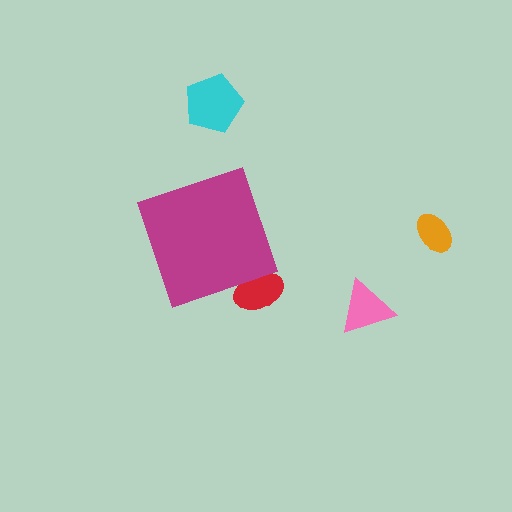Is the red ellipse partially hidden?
Yes, the red ellipse is partially hidden behind the magenta diamond.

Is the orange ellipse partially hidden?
No, the orange ellipse is fully visible.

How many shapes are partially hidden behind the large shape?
1 shape is partially hidden.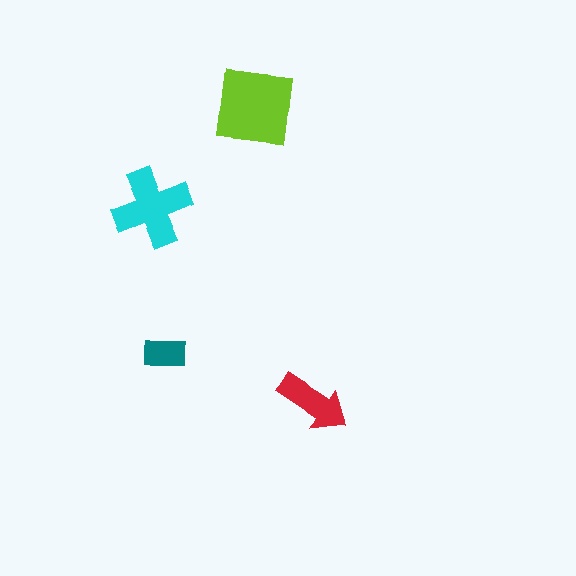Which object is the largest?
The lime square.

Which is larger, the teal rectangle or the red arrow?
The red arrow.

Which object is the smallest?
The teal rectangle.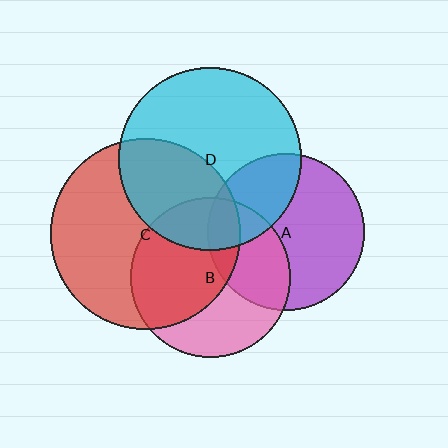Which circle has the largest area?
Circle C (red).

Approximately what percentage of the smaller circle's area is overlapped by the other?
Approximately 10%.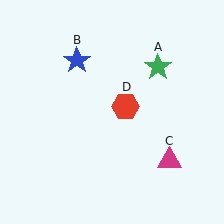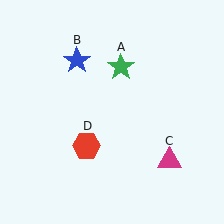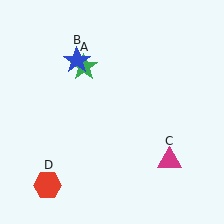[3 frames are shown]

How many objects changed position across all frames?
2 objects changed position: green star (object A), red hexagon (object D).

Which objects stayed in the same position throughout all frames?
Blue star (object B) and magenta triangle (object C) remained stationary.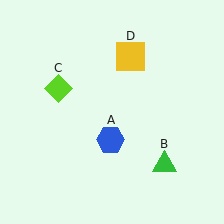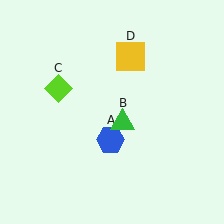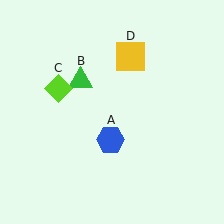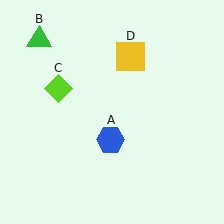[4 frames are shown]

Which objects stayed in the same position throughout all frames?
Blue hexagon (object A) and lime diamond (object C) and yellow square (object D) remained stationary.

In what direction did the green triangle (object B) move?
The green triangle (object B) moved up and to the left.